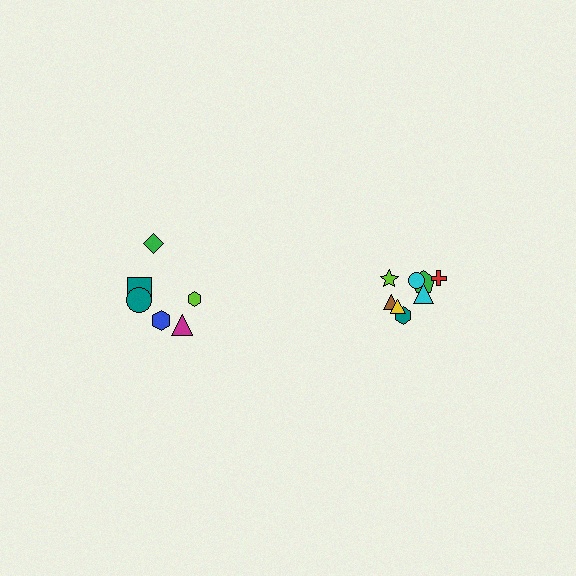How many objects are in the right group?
There are 8 objects.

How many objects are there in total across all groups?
There are 14 objects.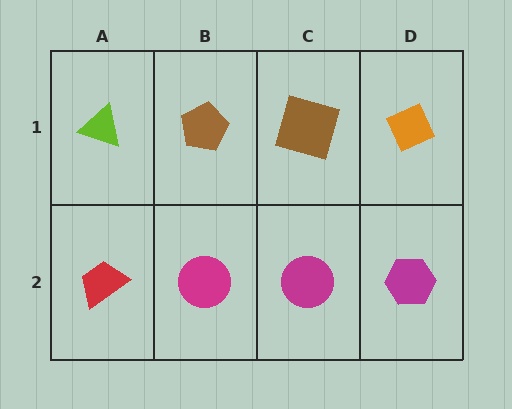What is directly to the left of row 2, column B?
A red trapezoid.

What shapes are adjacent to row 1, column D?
A magenta hexagon (row 2, column D), a brown square (row 1, column C).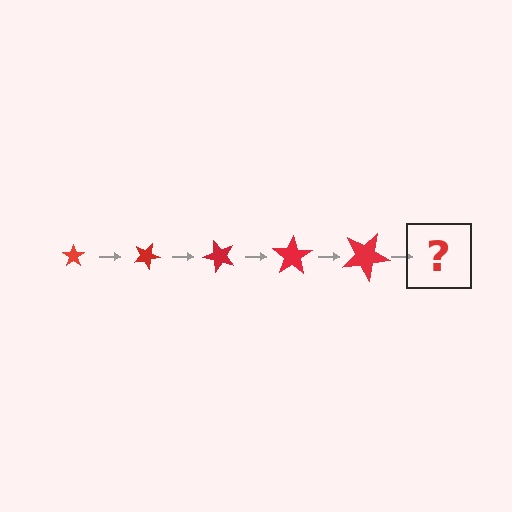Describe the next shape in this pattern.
It should be a star, larger than the previous one and rotated 125 degrees from the start.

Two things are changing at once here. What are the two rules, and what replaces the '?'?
The two rules are that the star grows larger each step and it rotates 25 degrees each step. The '?' should be a star, larger than the previous one and rotated 125 degrees from the start.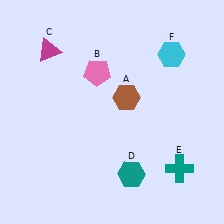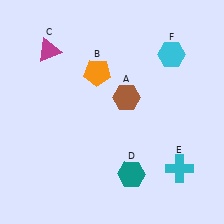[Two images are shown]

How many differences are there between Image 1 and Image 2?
There are 2 differences between the two images.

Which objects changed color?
B changed from pink to orange. E changed from teal to cyan.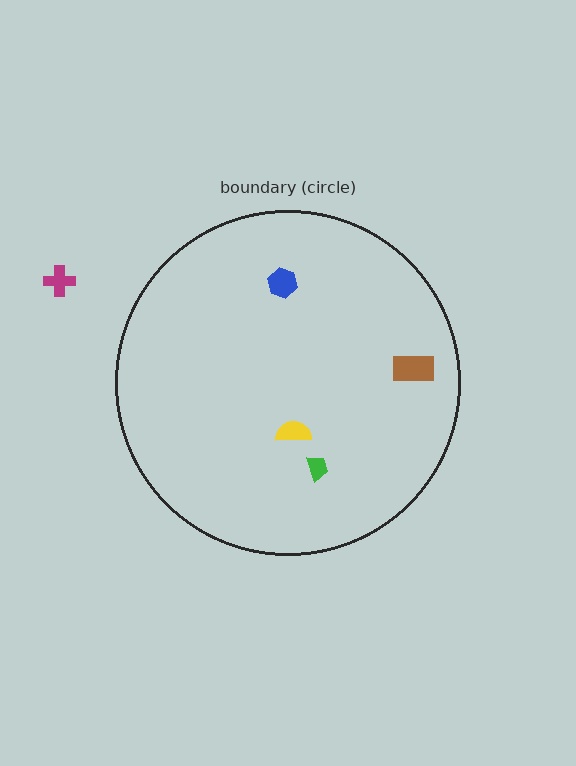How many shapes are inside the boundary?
4 inside, 1 outside.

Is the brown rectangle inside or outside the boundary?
Inside.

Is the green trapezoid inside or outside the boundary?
Inside.